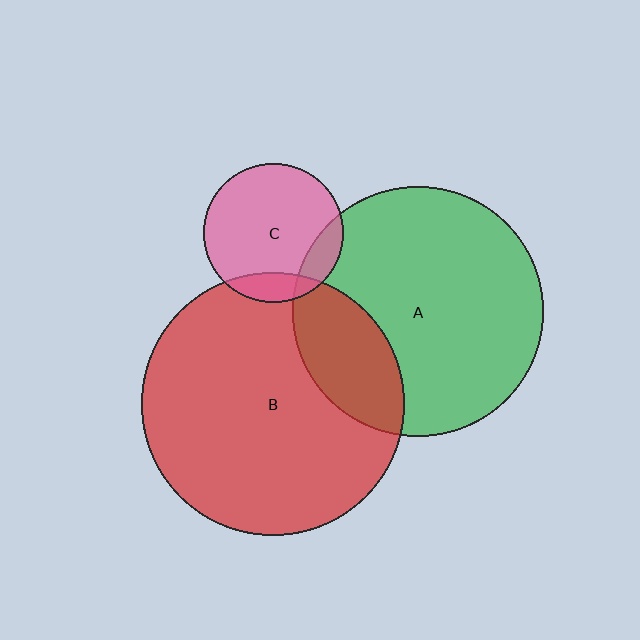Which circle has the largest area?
Circle B (red).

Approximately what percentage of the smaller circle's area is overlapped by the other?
Approximately 15%.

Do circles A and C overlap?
Yes.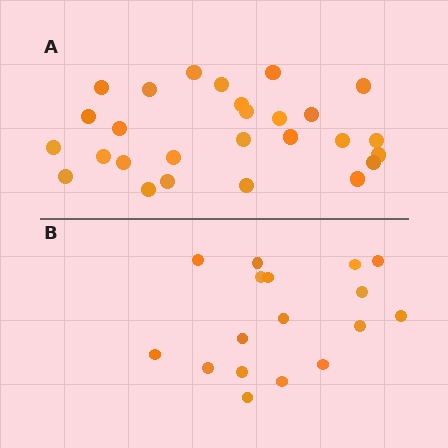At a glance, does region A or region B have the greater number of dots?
Region A (the top region) has more dots.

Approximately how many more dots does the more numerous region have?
Region A has roughly 10 or so more dots than region B.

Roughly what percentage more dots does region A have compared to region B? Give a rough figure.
About 60% more.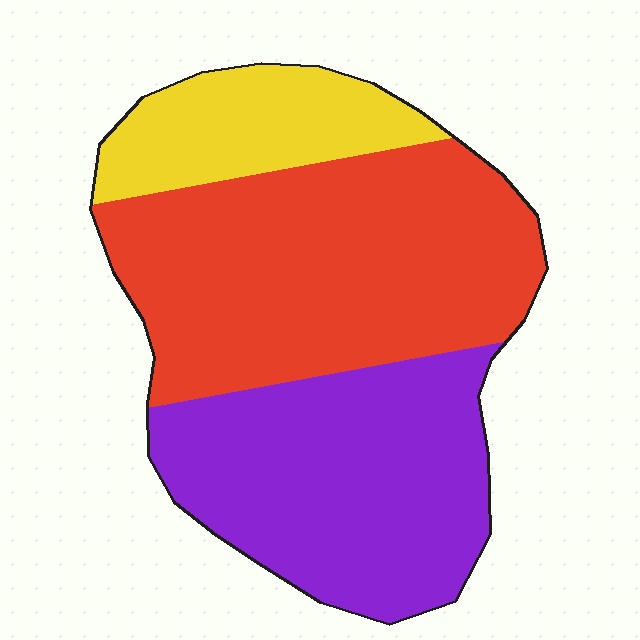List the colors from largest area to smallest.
From largest to smallest: red, purple, yellow.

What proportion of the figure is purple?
Purple takes up about three eighths (3/8) of the figure.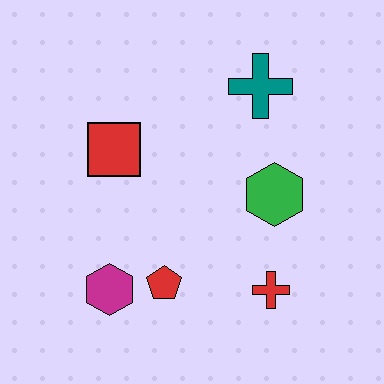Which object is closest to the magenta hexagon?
The red pentagon is closest to the magenta hexagon.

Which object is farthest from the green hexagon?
The magenta hexagon is farthest from the green hexagon.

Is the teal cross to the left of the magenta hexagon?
No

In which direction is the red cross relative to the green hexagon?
The red cross is below the green hexagon.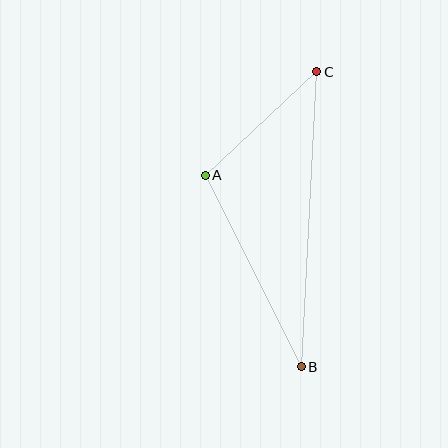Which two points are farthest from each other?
Points B and C are farthest from each other.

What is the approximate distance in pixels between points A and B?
The distance between A and B is approximately 214 pixels.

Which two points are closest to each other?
Points A and C are closest to each other.